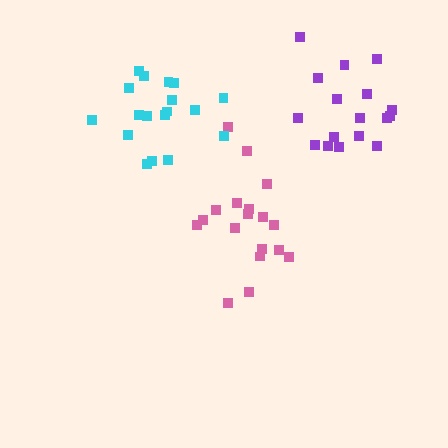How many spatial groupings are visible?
There are 3 spatial groupings.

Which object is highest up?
The purple cluster is topmost.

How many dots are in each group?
Group 1: 18 dots, Group 2: 18 dots, Group 3: 17 dots (53 total).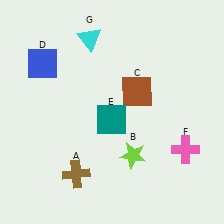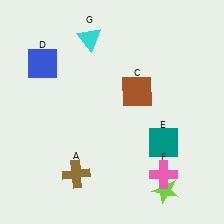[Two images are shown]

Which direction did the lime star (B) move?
The lime star (B) moved down.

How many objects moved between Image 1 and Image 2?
3 objects moved between the two images.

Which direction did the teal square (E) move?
The teal square (E) moved right.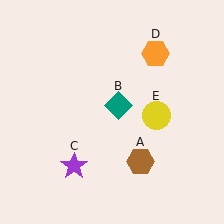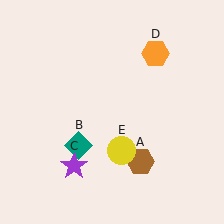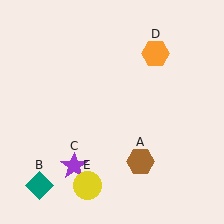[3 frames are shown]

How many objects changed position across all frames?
2 objects changed position: teal diamond (object B), yellow circle (object E).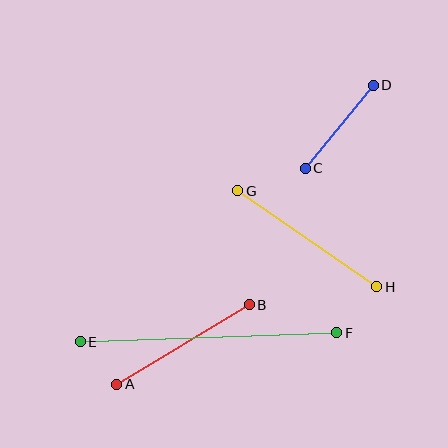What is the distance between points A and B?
The distance is approximately 154 pixels.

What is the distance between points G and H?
The distance is approximately 169 pixels.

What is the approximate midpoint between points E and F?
The midpoint is at approximately (208, 337) pixels.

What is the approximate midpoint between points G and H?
The midpoint is at approximately (307, 239) pixels.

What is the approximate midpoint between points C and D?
The midpoint is at approximately (339, 127) pixels.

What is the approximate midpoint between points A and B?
The midpoint is at approximately (183, 344) pixels.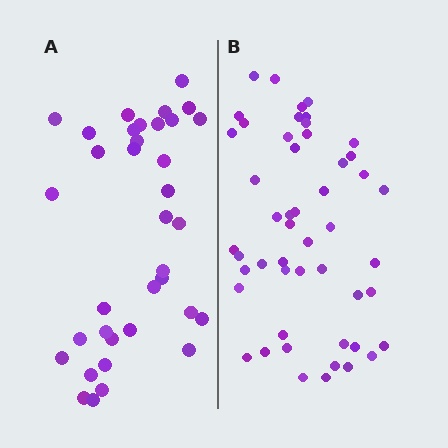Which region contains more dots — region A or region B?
Region B (the right region) has more dots.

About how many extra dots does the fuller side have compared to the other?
Region B has approximately 15 more dots than region A.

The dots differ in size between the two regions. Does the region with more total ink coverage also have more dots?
No. Region A has more total ink coverage because its dots are larger, but region B actually contains more individual dots. Total area can be misleading — the number of items is what matters here.